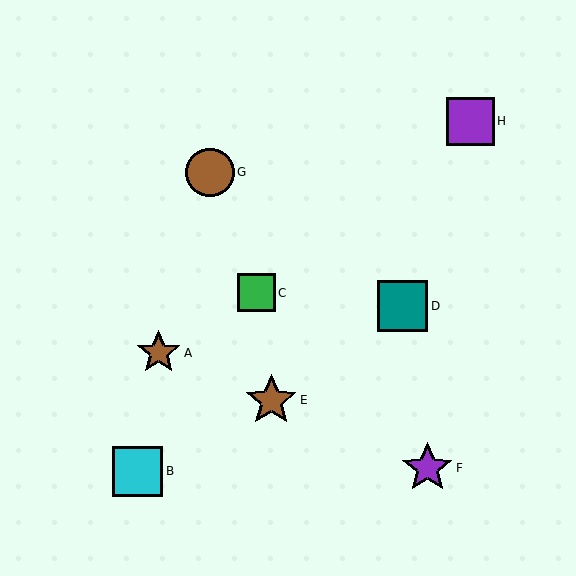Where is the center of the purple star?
The center of the purple star is at (427, 468).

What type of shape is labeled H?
Shape H is a purple square.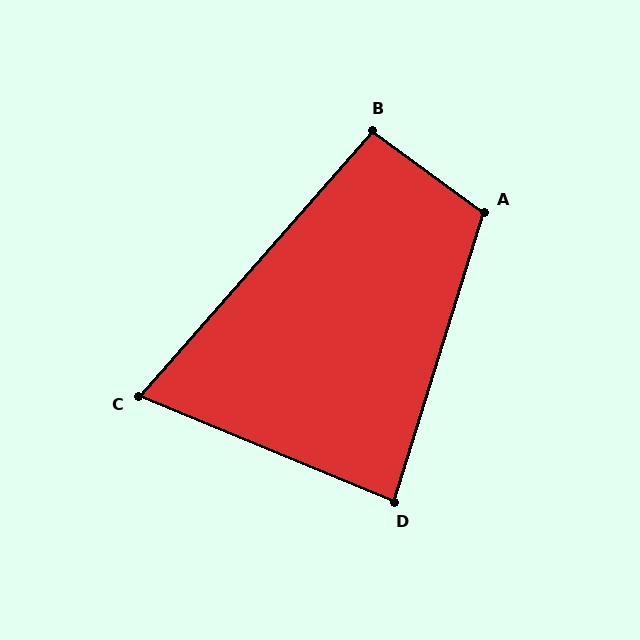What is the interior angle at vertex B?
Approximately 95 degrees (obtuse).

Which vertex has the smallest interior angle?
C, at approximately 71 degrees.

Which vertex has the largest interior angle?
A, at approximately 109 degrees.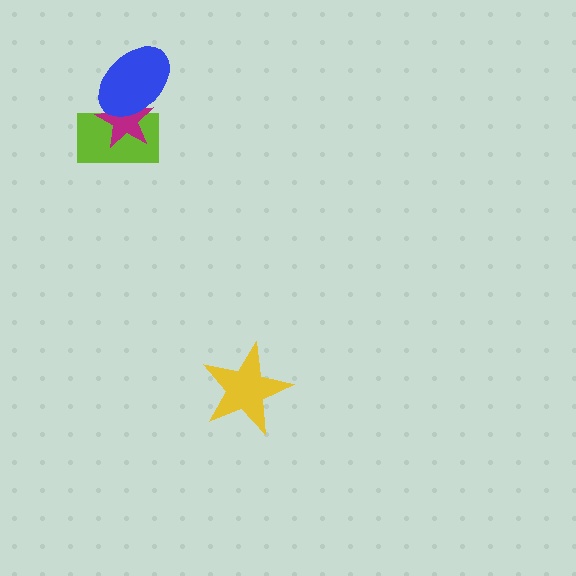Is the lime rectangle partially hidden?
Yes, it is partially covered by another shape.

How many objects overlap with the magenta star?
2 objects overlap with the magenta star.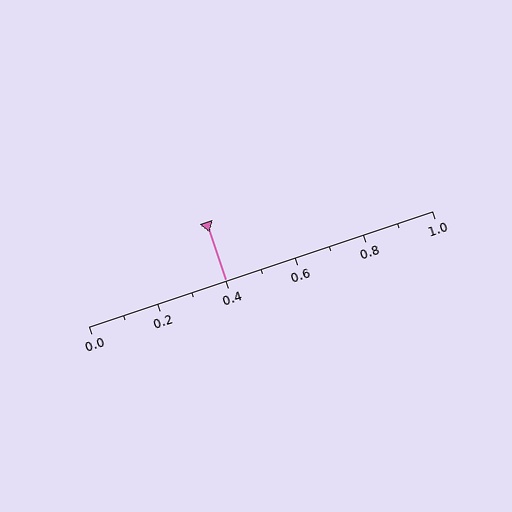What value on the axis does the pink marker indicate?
The marker indicates approximately 0.4.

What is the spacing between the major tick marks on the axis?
The major ticks are spaced 0.2 apart.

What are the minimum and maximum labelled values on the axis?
The axis runs from 0.0 to 1.0.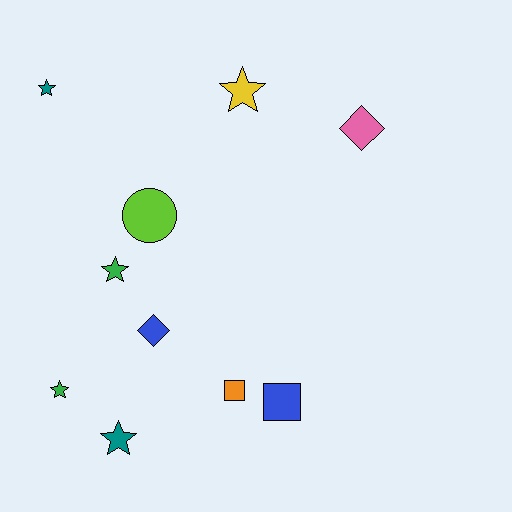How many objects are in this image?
There are 10 objects.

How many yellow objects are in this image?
There is 1 yellow object.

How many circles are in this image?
There is 1 circle.